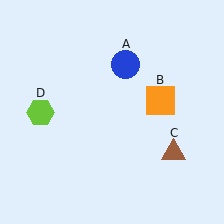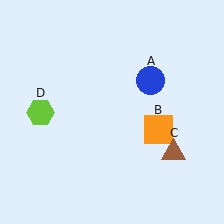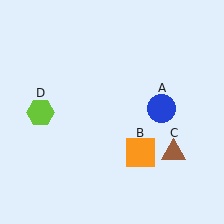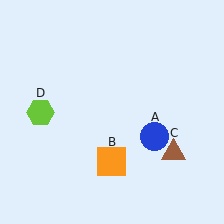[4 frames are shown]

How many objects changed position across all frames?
2 objects changed position: blue circle (object A), orange square (object B).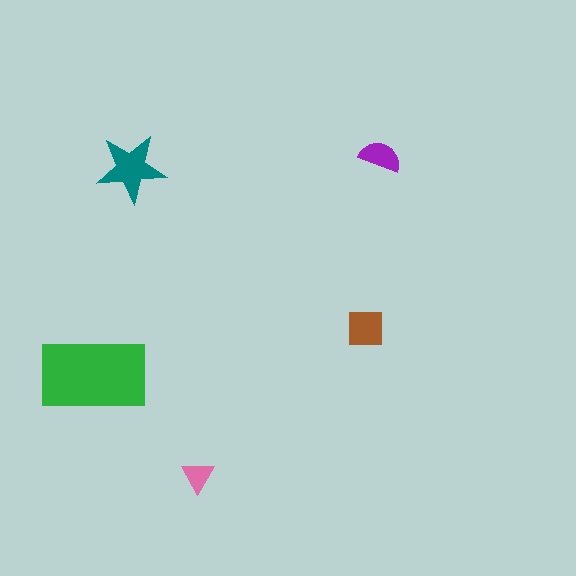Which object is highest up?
The purple semicircle is topmost.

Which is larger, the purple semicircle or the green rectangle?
The green rectangle.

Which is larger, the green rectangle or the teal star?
The green rectangle.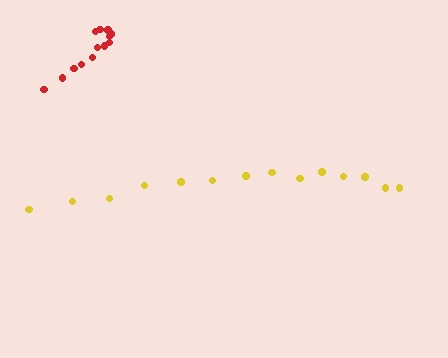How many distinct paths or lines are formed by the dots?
There are 2 distinct paths.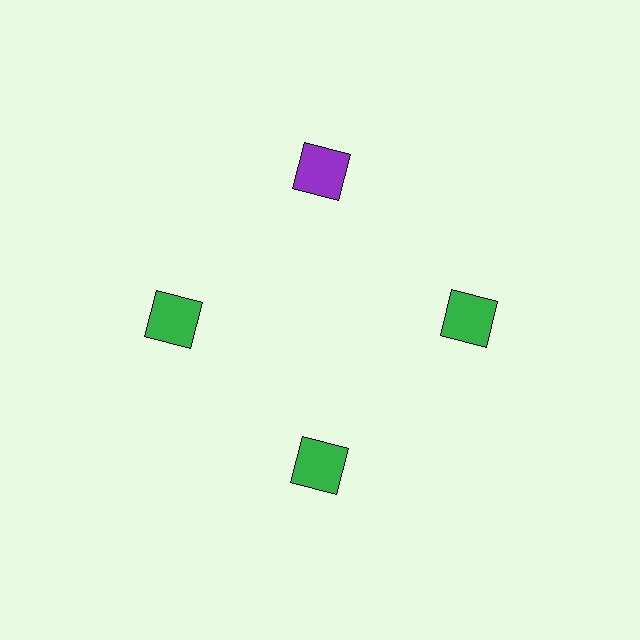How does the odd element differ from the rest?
It has a different color: purple instead of green.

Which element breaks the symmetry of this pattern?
The purple square at roughly the 12 o'clock position breaks the symmetry. All other shapes are green squares.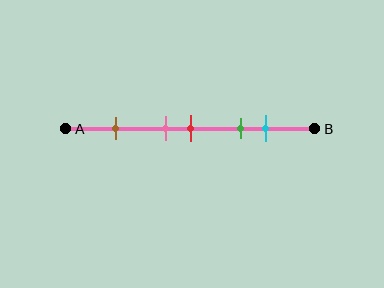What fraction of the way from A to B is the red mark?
The red mark is approximately 50% (0.5) of the way from A to B.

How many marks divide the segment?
There are 5 marks dividing the segment.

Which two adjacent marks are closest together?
The pink and red marks are the closest adjacent pair.